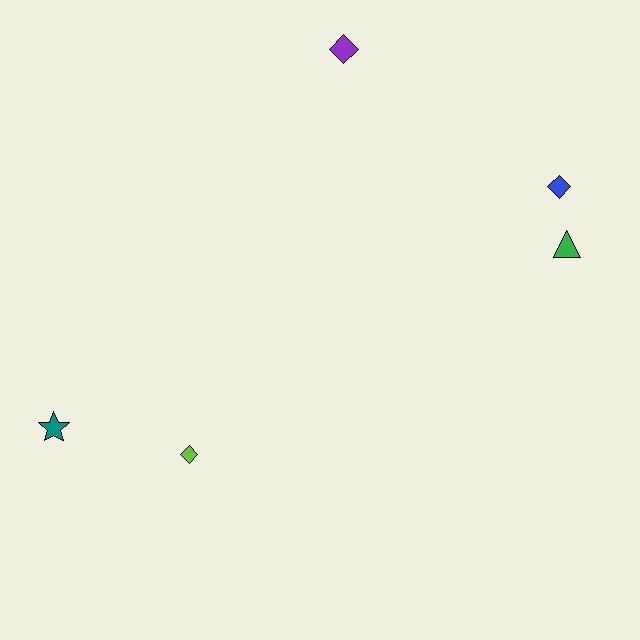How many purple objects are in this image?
There is 1 purple object.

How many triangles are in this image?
There is 1 triangle.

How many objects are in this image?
There are 5 objects.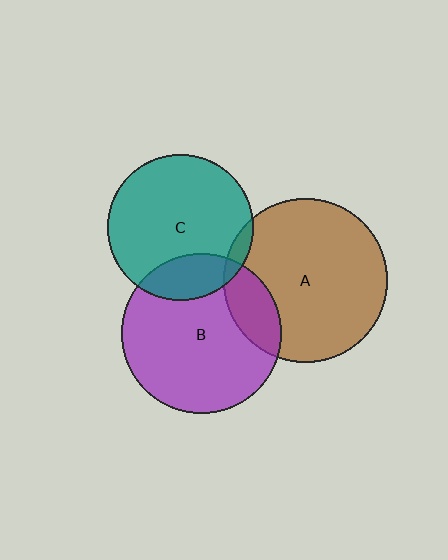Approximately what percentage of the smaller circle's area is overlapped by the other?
Approximately 5%.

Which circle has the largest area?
Circle A (brown).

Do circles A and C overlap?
Yes.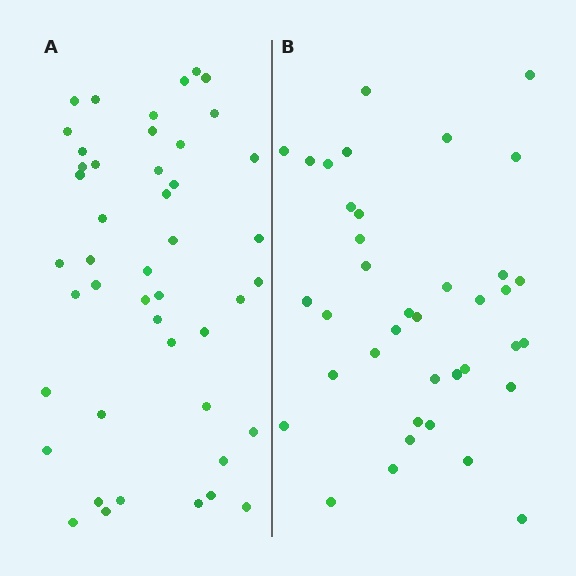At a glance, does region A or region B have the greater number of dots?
Region A (the left region) has more dots.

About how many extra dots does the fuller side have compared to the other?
Region A has roughly 8 or so more dots than region B.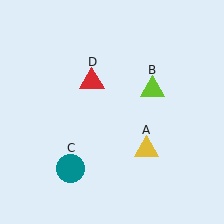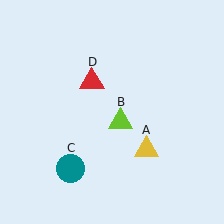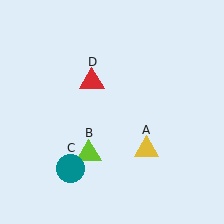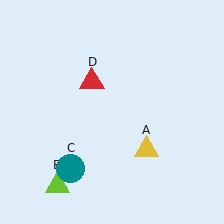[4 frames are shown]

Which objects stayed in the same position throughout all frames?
Yellow triangle (object A) and teal circle (object C) and red triangle (object D) remained stationary.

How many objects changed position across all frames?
1 object changed position: lime triangle (object B).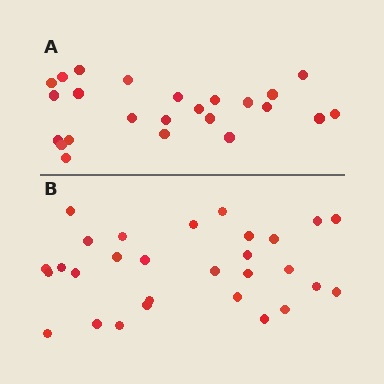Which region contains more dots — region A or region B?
Region B (the bottom region) has more dots.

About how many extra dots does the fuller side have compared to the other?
Region B has about 5 more dots than region A.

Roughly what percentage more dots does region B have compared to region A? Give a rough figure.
About 20% more.